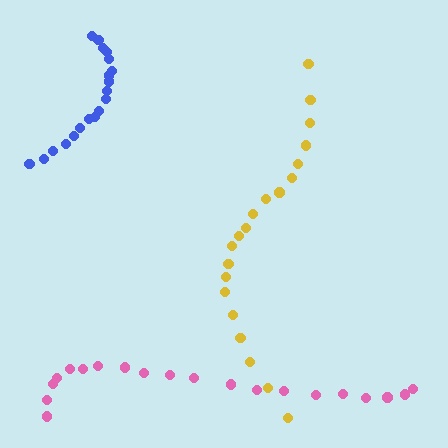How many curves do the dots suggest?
There are 3 distinct paths.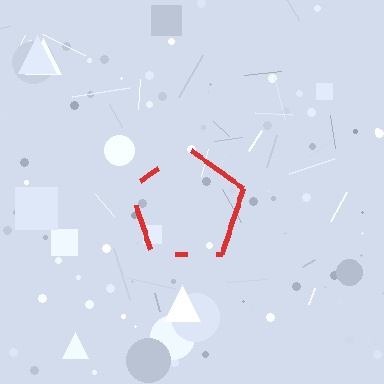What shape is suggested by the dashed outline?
The dashed outline suggests a pentagon.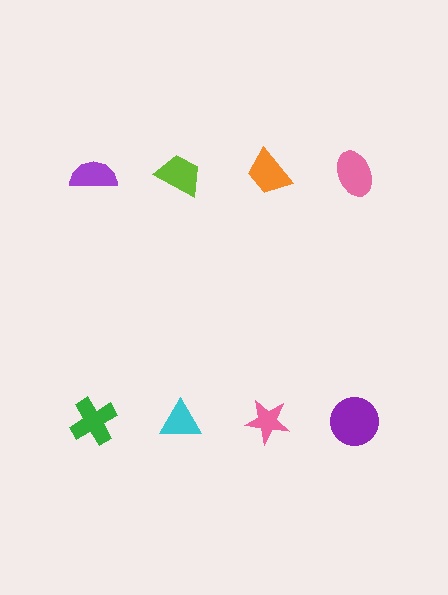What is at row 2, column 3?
A pink star.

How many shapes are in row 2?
4 shapes.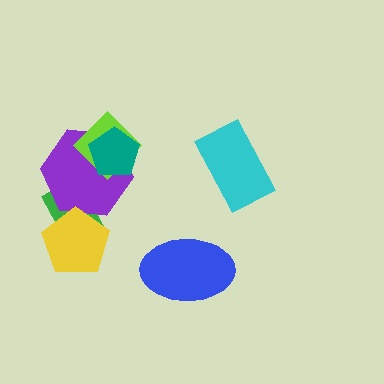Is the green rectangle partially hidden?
Yes, it is partially covered by another shape.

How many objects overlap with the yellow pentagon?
2 objects overlap with the yellow pentagon.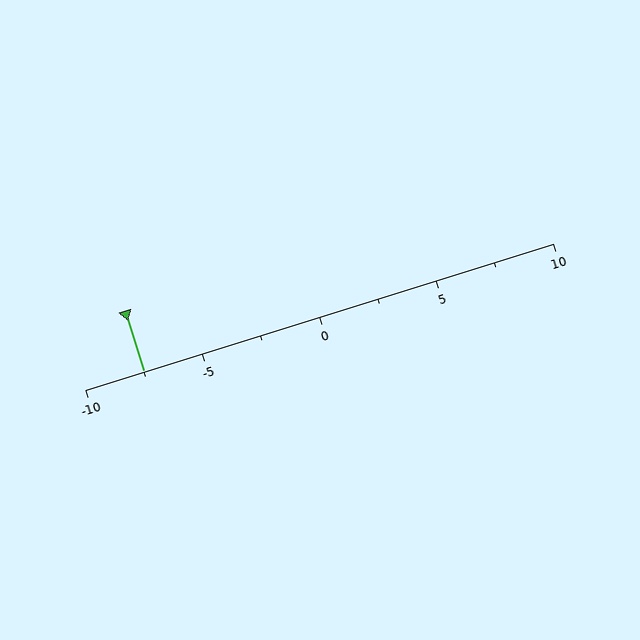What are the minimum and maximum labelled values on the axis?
The axis runs from -10 to 10.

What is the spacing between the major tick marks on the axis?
The major ticks are spaced 5 apart.